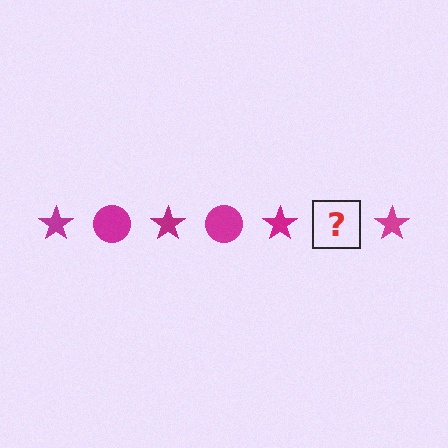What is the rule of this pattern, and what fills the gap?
The rule is that the pattern cycles through star, circle shapes in magenta. The gap should be filled with a magenta circle.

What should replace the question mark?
The question mark should be replaced with a magenta circle.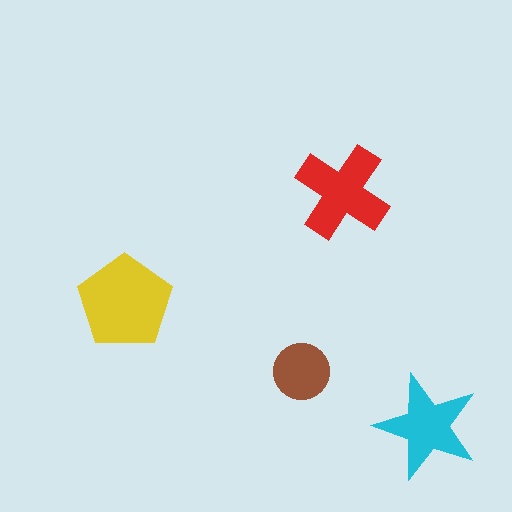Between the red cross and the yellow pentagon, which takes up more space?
The yellow pentagon.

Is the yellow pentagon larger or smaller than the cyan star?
Larger.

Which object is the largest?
The yellow pentagon.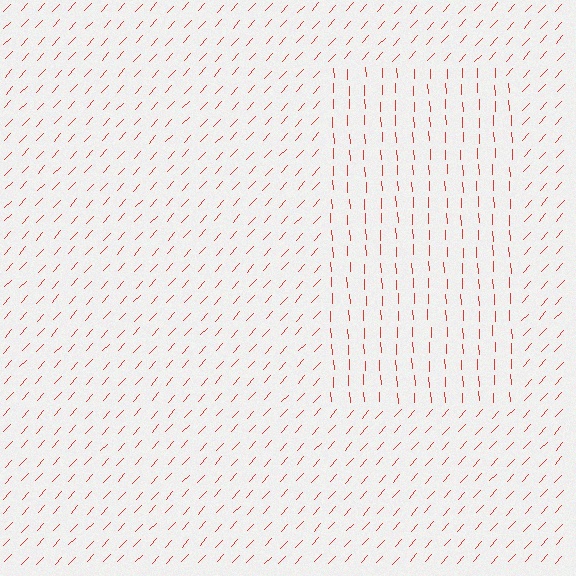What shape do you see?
I see a rectangle.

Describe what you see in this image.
The image is filled with small red line segments. A rectangle region in the image has lines oriented differently from the surrounding lines, creating a visible texture boundary.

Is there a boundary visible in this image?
Yes, there is a texture boundary formed by a change in line orientation.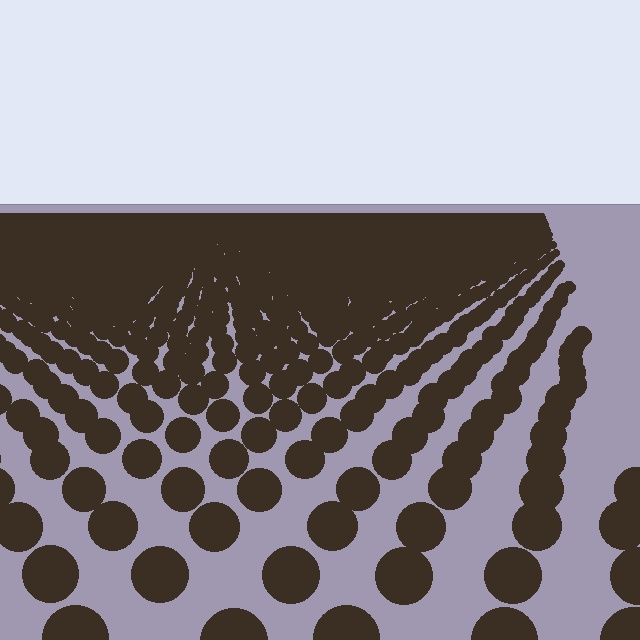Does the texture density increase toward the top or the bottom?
Density increases toward the top.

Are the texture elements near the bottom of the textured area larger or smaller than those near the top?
Larger. Near the bottom, elements are closer to the viewer and appear at a bigger on-screen size.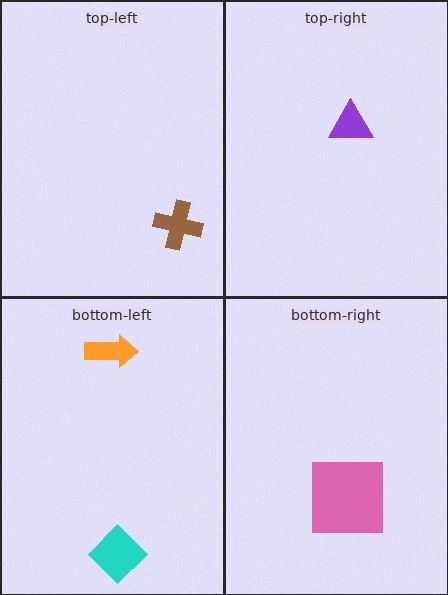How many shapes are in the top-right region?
1.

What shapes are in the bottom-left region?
The cyan diamond, the orange arrow.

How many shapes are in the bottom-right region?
1.